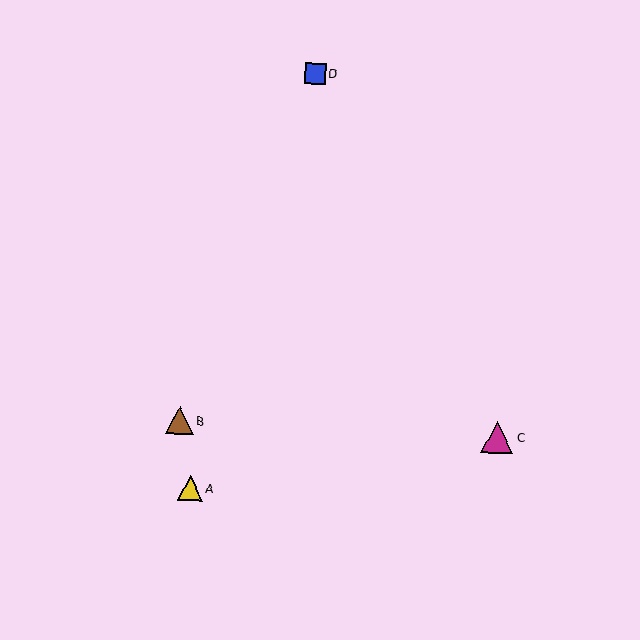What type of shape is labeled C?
Shape C is a magenta triangle.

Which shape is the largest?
The magenta triangle (labeled C) is the largest.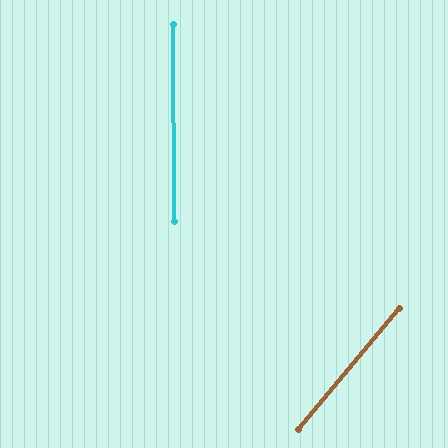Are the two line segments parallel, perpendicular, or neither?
Neither parallel nor perpendicular — they differ by about 40°.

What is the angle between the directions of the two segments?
Approximately 40 degrees.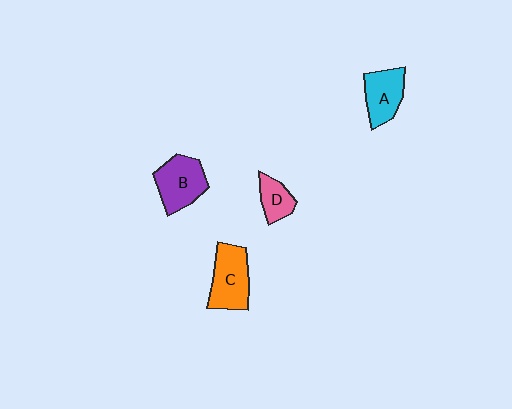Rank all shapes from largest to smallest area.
From largest to smallest: C (orange), B (purple), A (cyan), D (pink).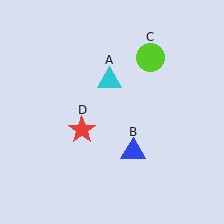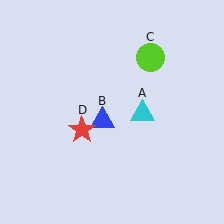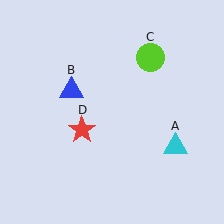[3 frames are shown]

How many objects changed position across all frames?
2 objects changed position: cyan triangle (object A), blue triangle (object B).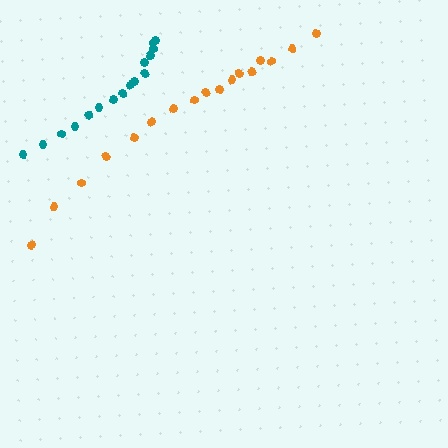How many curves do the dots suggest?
There are 2 distinct paths.